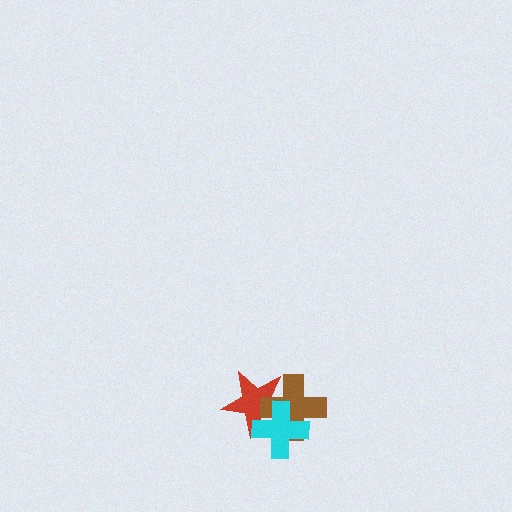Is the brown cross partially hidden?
Yes, it is partially covered by another shape.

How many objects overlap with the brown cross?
2 objects overlap with the brown cross.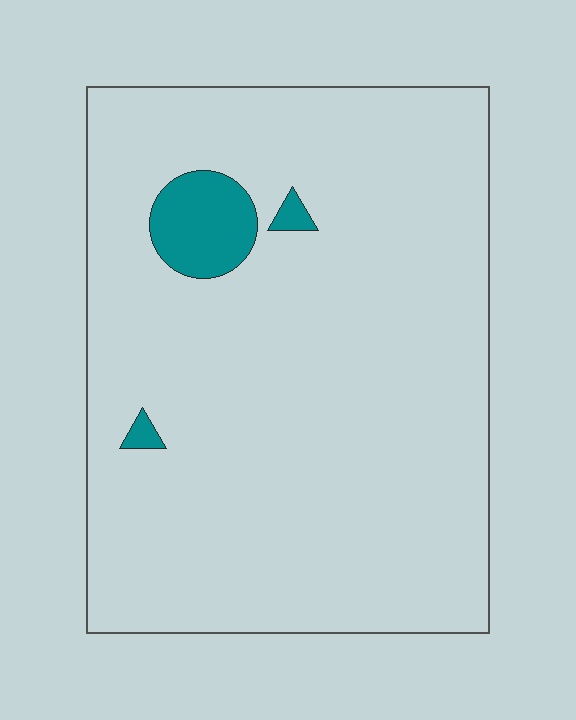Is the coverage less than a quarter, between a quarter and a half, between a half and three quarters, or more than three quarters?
Less than a quarter.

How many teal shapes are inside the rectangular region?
3.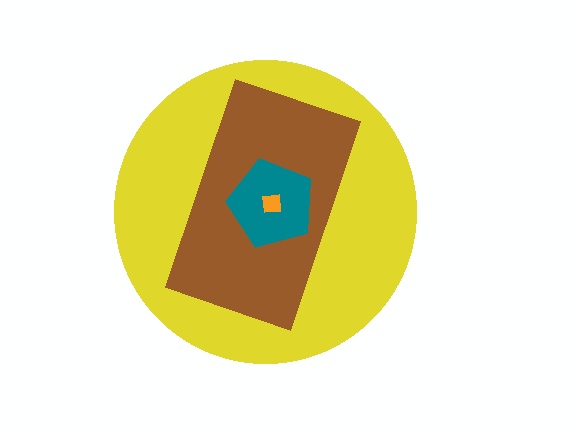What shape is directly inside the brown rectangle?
The teal pentagon.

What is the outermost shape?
The yellow circle.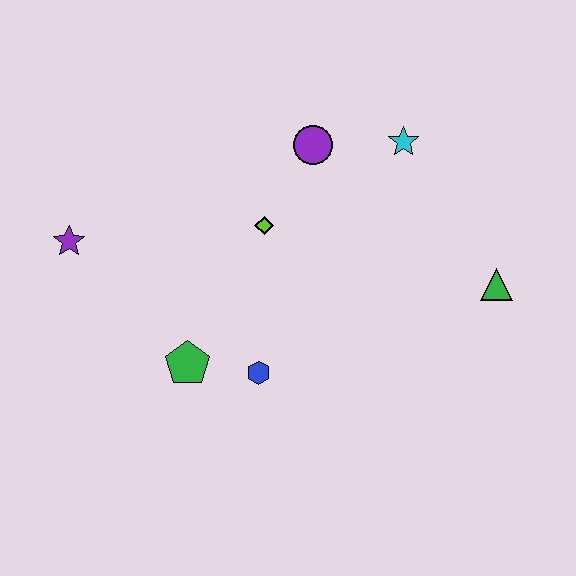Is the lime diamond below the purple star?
No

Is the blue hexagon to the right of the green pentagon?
Yes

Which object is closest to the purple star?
The green pentagon is closest to the purple star.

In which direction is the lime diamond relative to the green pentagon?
The lime diamond is above the green pentagon.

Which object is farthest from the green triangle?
The purple star is farthest from the green triangle.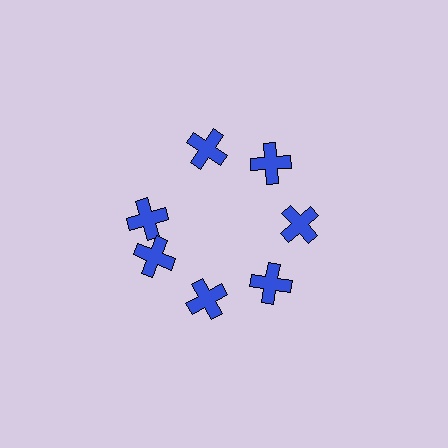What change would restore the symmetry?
The symmetry would be restored by rotating it back into even spacing with its neighbors so that all 7 crosses sit at equal angles and equal distance from the center.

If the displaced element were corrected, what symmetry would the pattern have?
It would have 7-fold rotational symmetry — the pattern would map onto itself every 51 degrees.